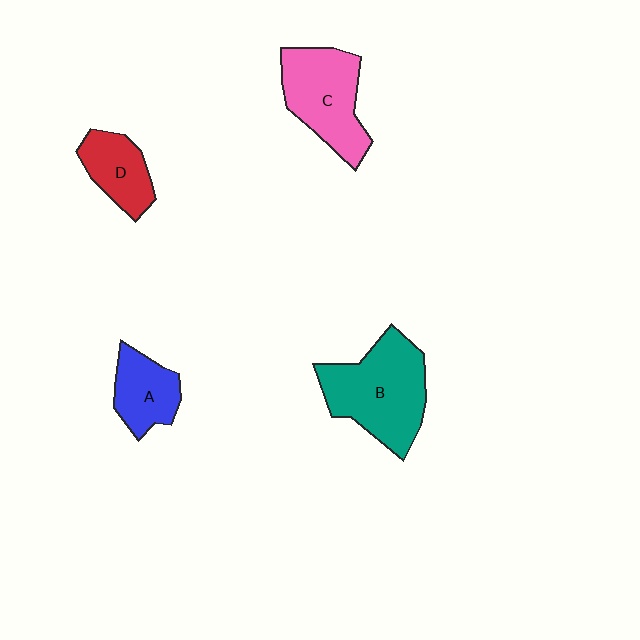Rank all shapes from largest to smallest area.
From largest to smallest: B (teal), C (pink), A (blue), D (red).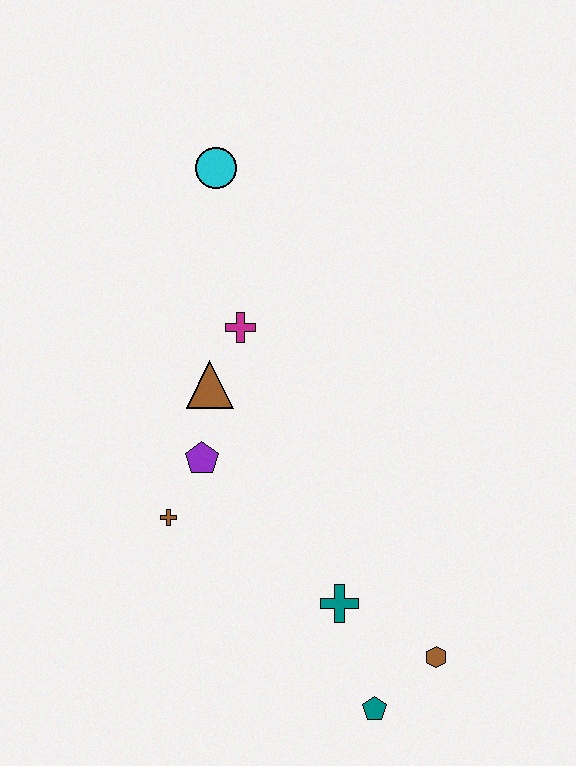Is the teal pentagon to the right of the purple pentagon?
Yes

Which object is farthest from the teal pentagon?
The cyan circle is farthest from the teal pentagon.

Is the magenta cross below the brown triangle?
No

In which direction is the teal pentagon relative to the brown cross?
The teal pentagon is to the right of the brown cross.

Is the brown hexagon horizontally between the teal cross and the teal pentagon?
No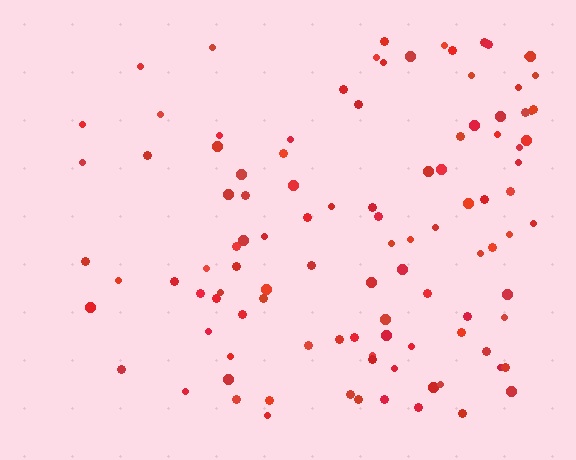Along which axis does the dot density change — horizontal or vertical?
Horizontal.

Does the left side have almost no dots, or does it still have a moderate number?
Still a moderate number, just noticeably fewer than the right.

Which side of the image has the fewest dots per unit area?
The left.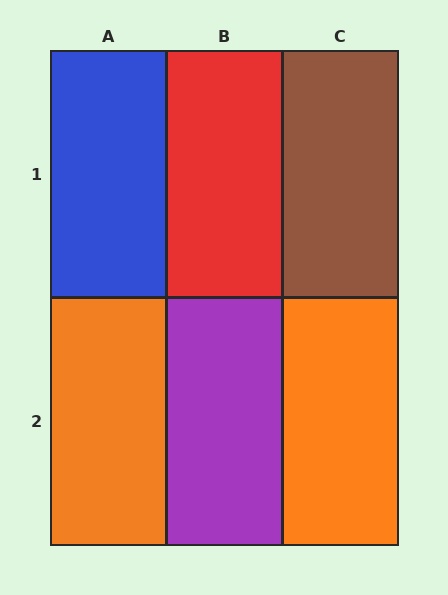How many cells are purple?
1 cell is purple.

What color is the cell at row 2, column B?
Purple.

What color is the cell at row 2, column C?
Orange.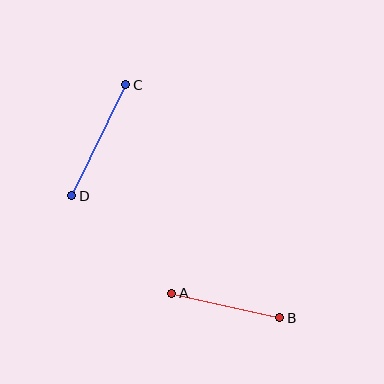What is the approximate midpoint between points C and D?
The midpoint is at approximately (99, 140) pixels.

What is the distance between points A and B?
The distance is approximately 111 pixels.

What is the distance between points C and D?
The distance is approximately 123 pixels.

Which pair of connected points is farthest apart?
Points C and D are farthest apart.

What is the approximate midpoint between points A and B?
The midpoint is at approximately (226, 305) pixels.